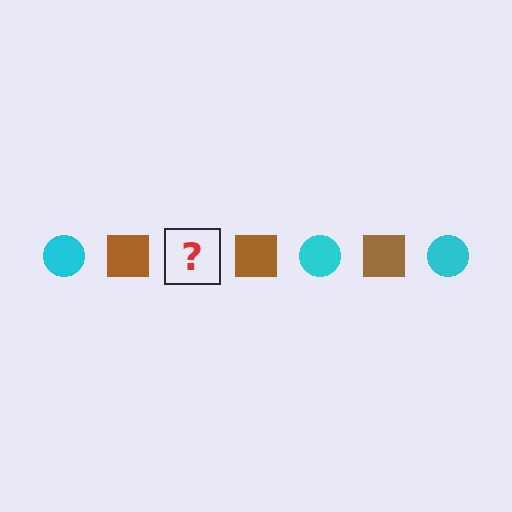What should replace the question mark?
The question mark should be replaced with a cyan circle.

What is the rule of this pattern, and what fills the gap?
The rule is that the pattern alternates between cyan circle and brown square. The gap should be filled with a cyan circle.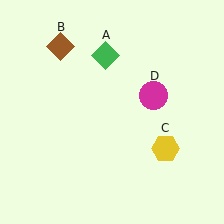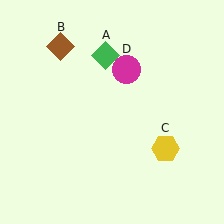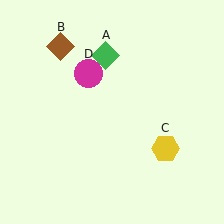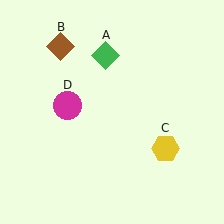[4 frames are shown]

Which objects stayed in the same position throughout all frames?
Green diamond (object A) and brown diamond (object B) and yellow hexagon (object C) remained stationary.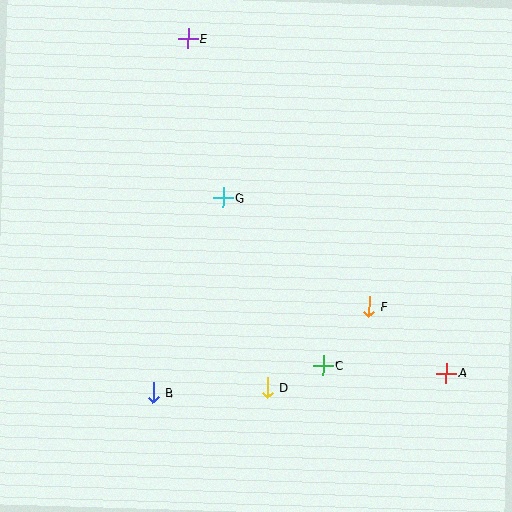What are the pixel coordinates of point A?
Point A is at (446, 373).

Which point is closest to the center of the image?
Point G at (223, 198) is closest to the center.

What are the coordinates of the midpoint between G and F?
The midpoint between G and F is at (296, 252).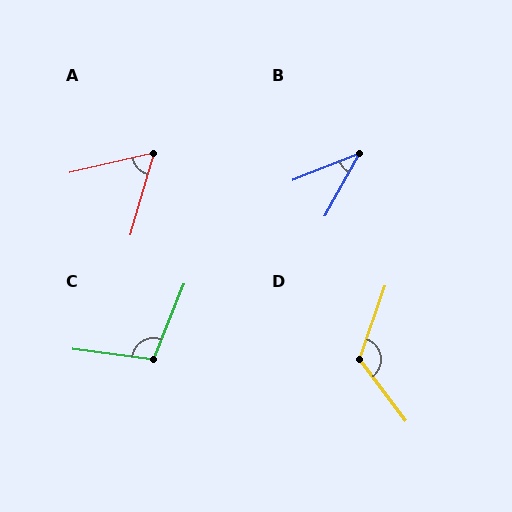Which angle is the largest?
D, at approximately 124 degrees.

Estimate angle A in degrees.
Approximately 61 degrees.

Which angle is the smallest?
B, at approximately 40 degrees.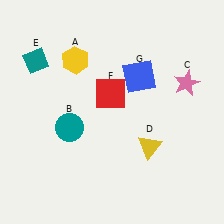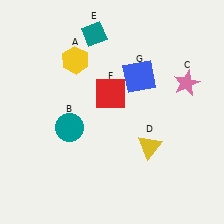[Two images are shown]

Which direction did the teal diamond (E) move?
The teal diamond (E) moved right.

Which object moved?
The teal diamond (E) moved right.